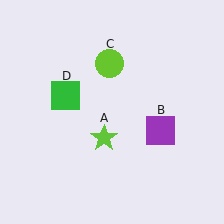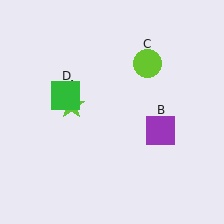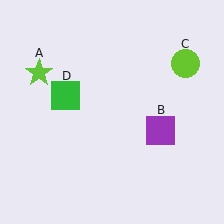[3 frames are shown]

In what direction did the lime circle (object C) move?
The lime circle (object C) moved right.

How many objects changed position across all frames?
2 objects changed position: lime star (object A), lime circle (object C).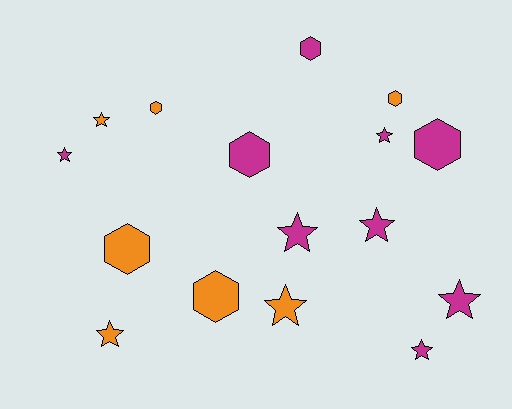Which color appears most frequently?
Magenta, with 9 objects.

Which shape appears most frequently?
Star, with 9 objects.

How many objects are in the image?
There are 16 objects.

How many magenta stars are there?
There are 6 magenta stars.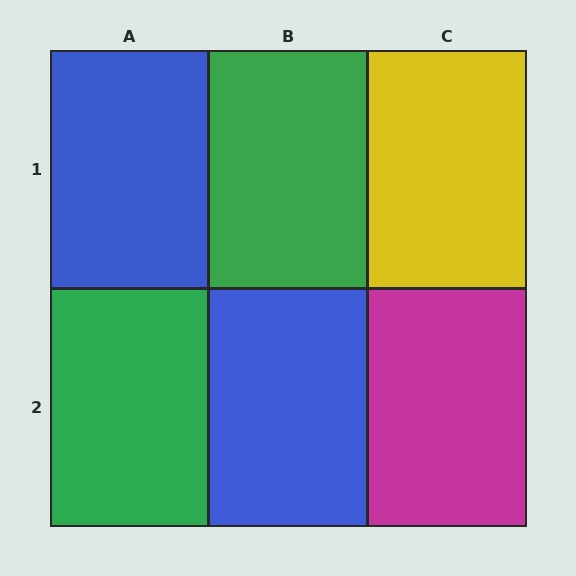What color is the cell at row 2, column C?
Magenta.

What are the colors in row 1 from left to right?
Blue, green, yellow.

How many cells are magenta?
1 cell is magenta.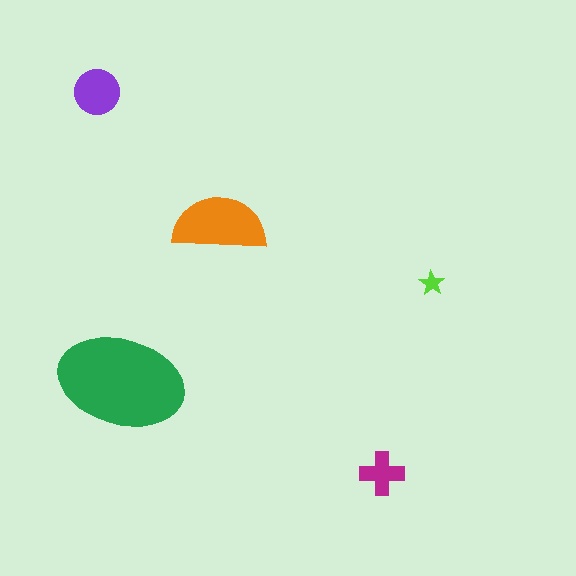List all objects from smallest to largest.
The lime star, the magenta cross, the purple circle, the orange semicircle, the green ellipse.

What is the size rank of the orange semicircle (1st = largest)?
2nd.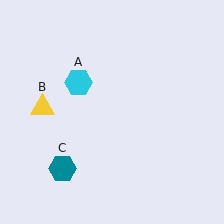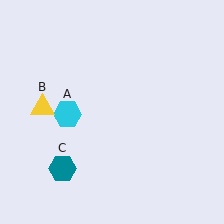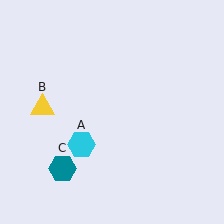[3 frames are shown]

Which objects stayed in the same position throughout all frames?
Yellow triangle (object B) and teal hexagon (object C) remained stationary.